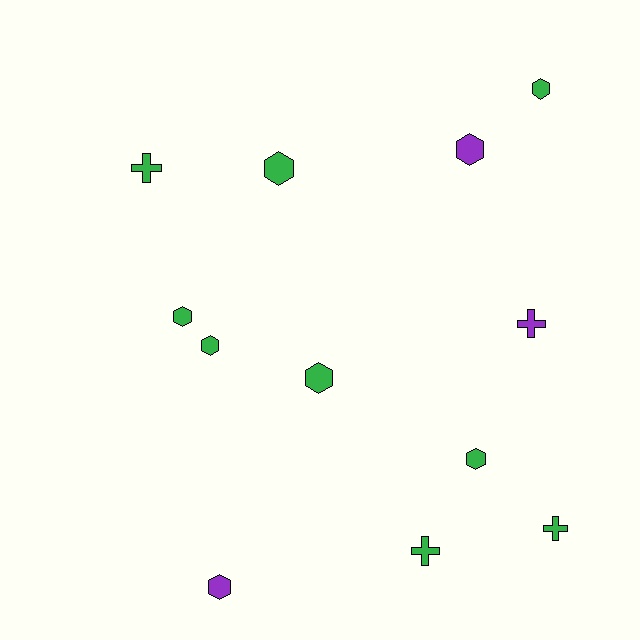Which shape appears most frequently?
Hexagon, with 8 objects.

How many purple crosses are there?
There is 1 purple cross.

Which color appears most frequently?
Green, with 9 objects.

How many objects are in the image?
There are 12 objects.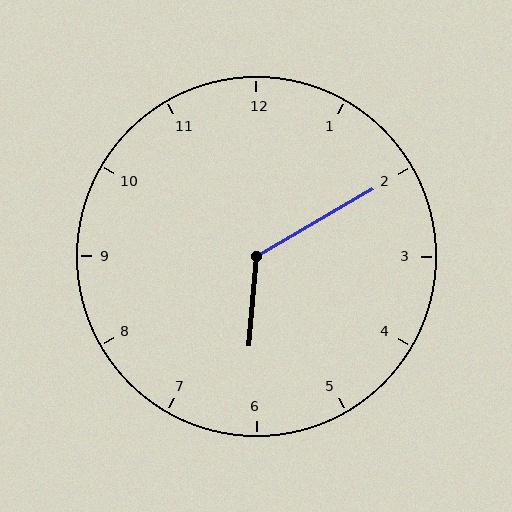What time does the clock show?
6:10.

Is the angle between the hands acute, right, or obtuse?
It is obtuse.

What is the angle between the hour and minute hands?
Approximately 125 degrees.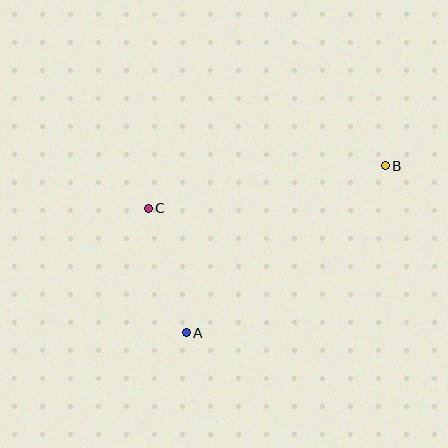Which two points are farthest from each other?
Points A and B are farthest from each other.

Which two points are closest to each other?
Points A and C are closest to each other.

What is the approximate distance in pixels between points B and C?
The distance between B and C is approximately 241 pixels.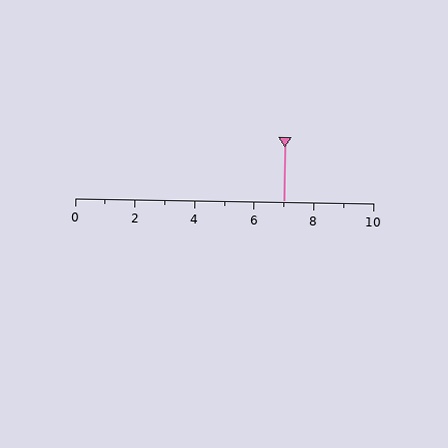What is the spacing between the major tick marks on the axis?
The major ticks are spaced 2 apart.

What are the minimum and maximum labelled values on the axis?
The axis runs from 0 to 10.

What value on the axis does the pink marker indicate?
The marker indicates approximately 7.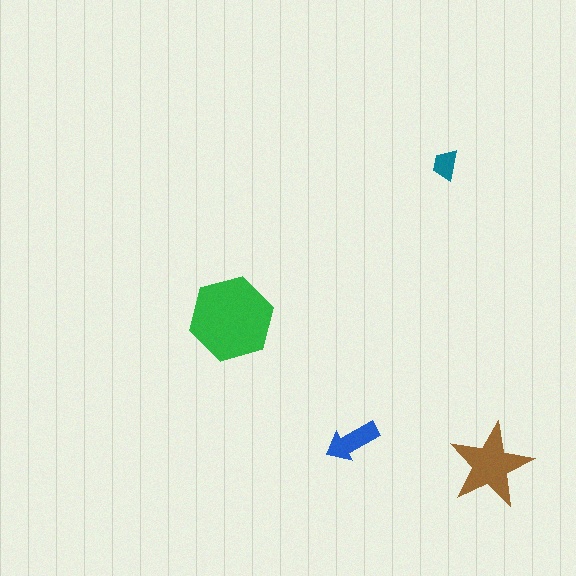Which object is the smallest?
The teal trapezoid.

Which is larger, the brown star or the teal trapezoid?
The brown star.